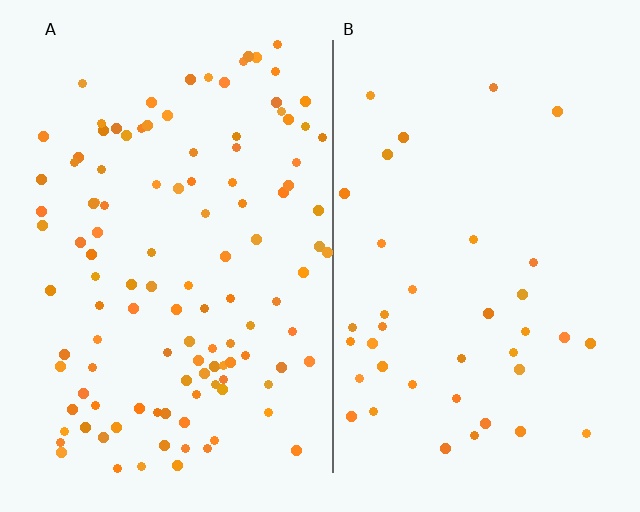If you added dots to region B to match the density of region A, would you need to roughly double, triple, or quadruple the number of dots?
Approximately triple.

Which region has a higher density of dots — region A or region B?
A (the left).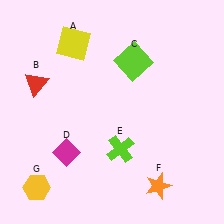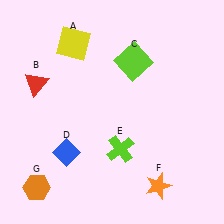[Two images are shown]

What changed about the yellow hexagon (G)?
In Image 1, G is yellow. In Image 2, it changed to orange.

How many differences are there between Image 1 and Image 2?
There are 2 differences between the two images.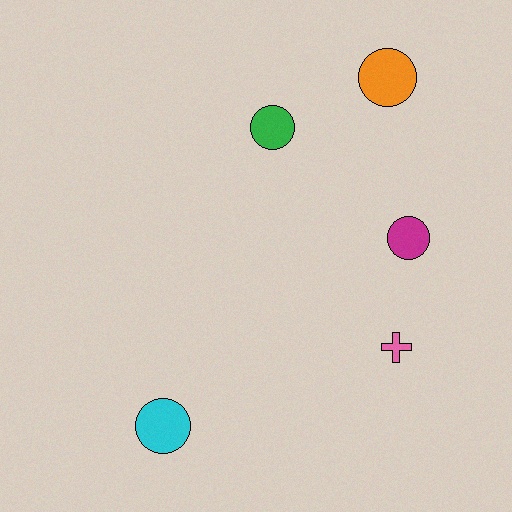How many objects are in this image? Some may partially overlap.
There are 5 objects.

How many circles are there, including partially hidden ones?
There are 4 circles.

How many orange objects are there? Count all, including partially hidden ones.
There is 1 orange object.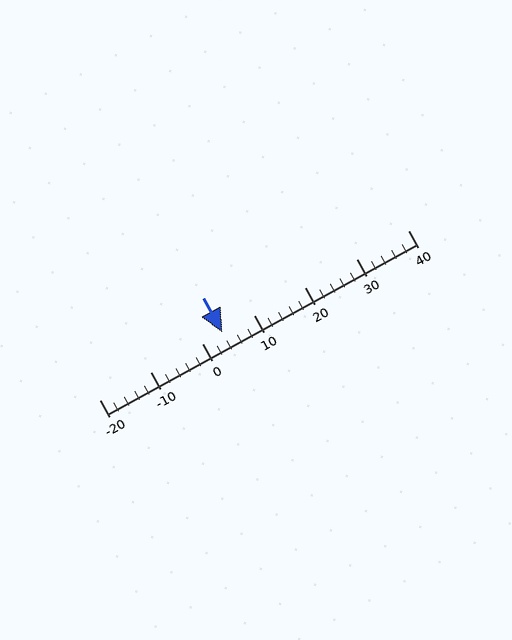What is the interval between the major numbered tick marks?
The major tick marks are spaced 10 units apart.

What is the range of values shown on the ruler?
The ruler shows values from -20 to 40.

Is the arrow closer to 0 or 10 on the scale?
The arrow is closer to 0.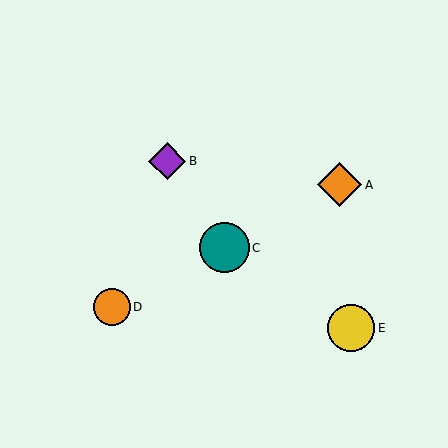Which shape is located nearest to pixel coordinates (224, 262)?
The teal circle (labeled C) at (224, 248) is nearest to that location.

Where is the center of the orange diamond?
The center of the orange diamond is at (340, 185).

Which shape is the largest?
The teal circle (labeled C) is the largest.